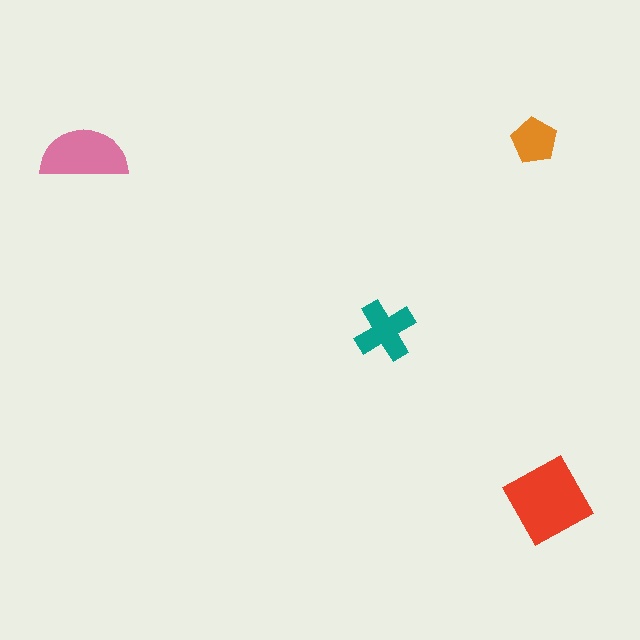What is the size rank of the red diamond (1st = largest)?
1st.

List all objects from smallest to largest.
The orange pentagon, the teal cross, the pink semicircle, the red diamond.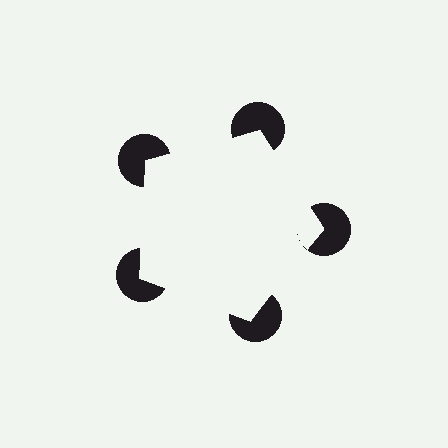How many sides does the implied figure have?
5 sides.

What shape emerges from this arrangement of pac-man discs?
An illusory pentagon — its edges are inferred from the aligned wedge cuts in the pac-man discs, not physically drawn.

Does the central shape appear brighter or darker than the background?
It typically appears slightly brighter than the background, even though no actual brightness change is drawn.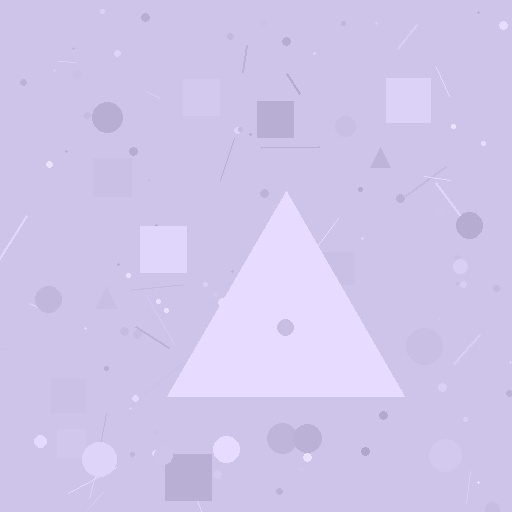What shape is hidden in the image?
A triangle is hidden in the image.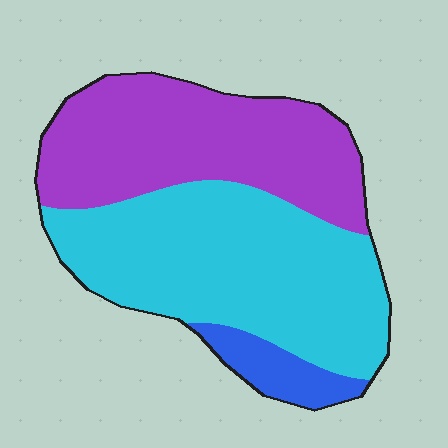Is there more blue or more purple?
Purple.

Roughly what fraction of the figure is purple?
Purple covers around 40% of the figure.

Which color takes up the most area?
Cyan, at roughly 50%.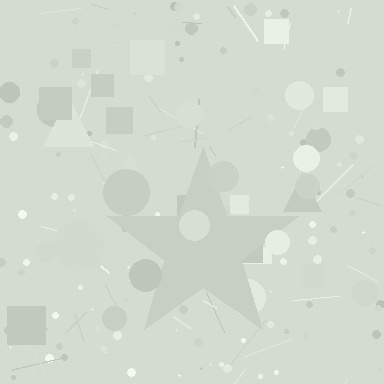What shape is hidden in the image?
A star is hidden in the image.